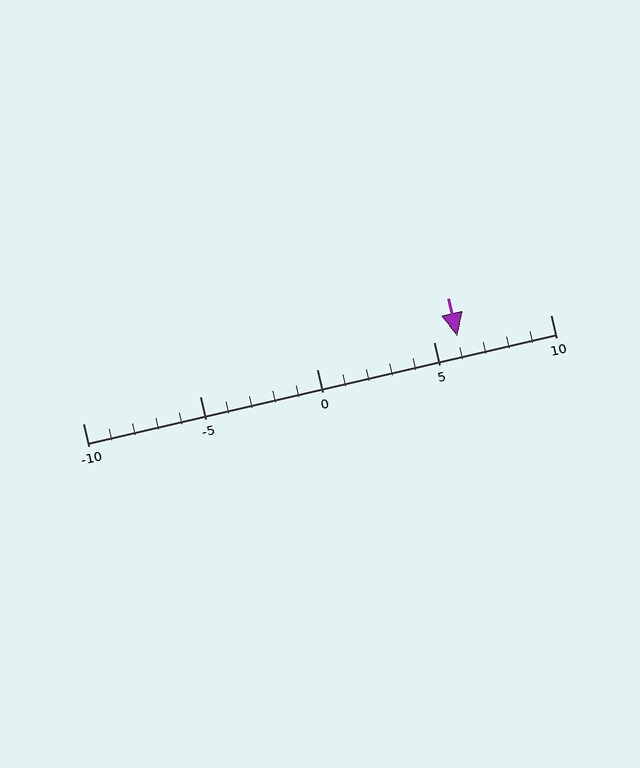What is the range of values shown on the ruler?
The ruler shows values from -10 to 10.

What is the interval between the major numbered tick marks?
The major tick marks are spaced 5 units apart.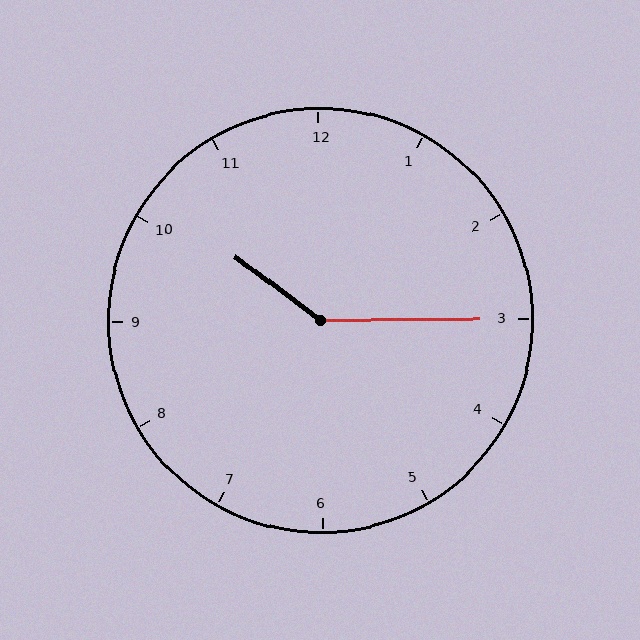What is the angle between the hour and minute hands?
Approximately 142 degrees.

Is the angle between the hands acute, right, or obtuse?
It is obtuse.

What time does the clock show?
10:15.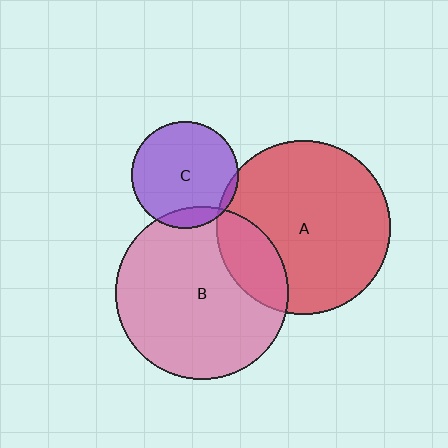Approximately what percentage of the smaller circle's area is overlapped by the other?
Approximately 10%.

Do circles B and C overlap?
Yes.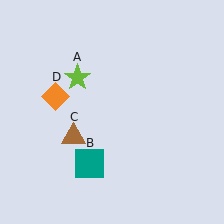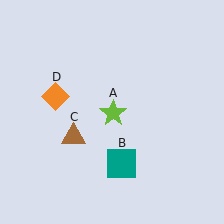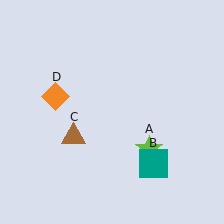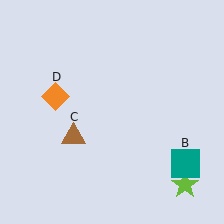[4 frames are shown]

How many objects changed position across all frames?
2 objects changed position: lime star (object A), teal square (object B).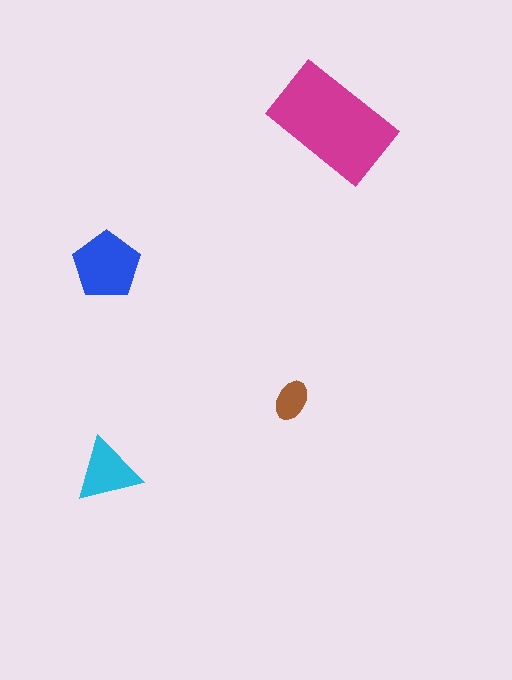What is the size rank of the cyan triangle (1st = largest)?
3rd.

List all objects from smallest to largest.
The brown ellipse, the cyan triangle, the blue pentagon, the magenta rectangle.